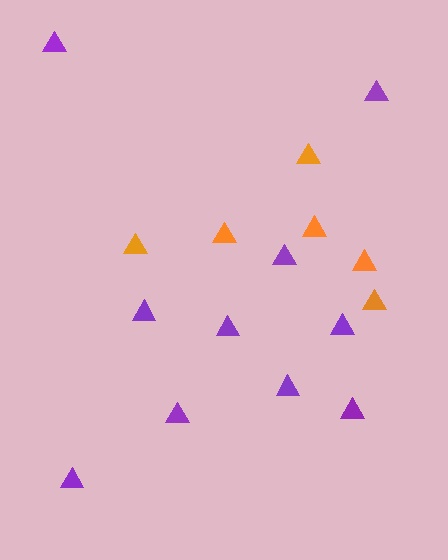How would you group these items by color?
There are 2 groups: one group of purple triangles (10) and one group of orange triangles (6).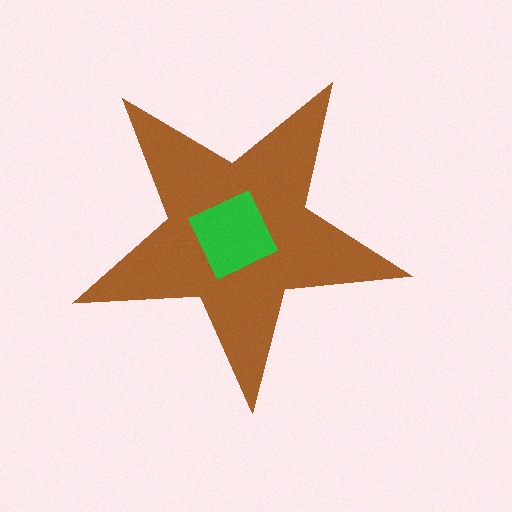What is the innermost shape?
The green square.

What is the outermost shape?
The brown star.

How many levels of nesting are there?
2.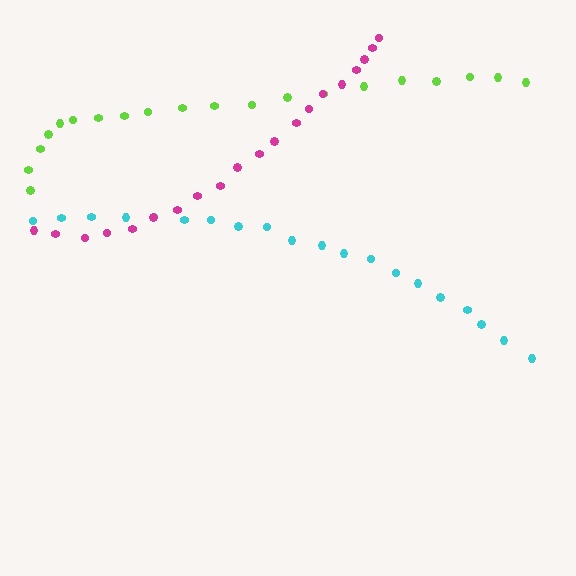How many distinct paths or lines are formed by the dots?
There are 3 distinct paths.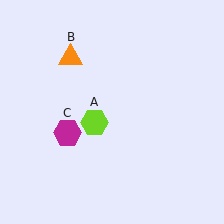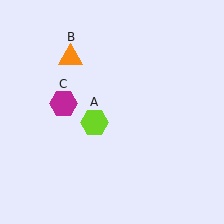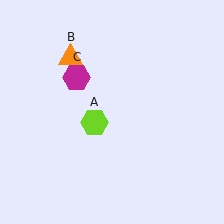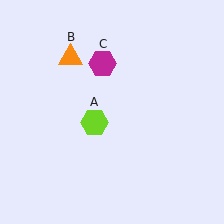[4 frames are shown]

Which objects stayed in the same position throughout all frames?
Lime hexagon (object A) and orange triangle (object B) remained stationary.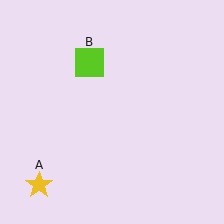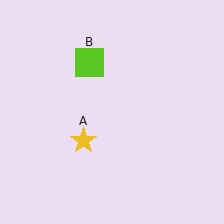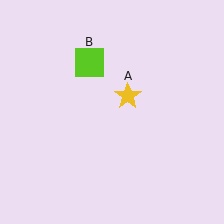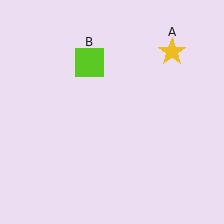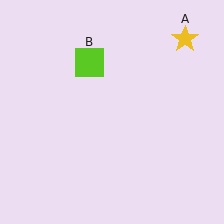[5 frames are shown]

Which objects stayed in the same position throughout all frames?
Lime square (object B) remained stationary.